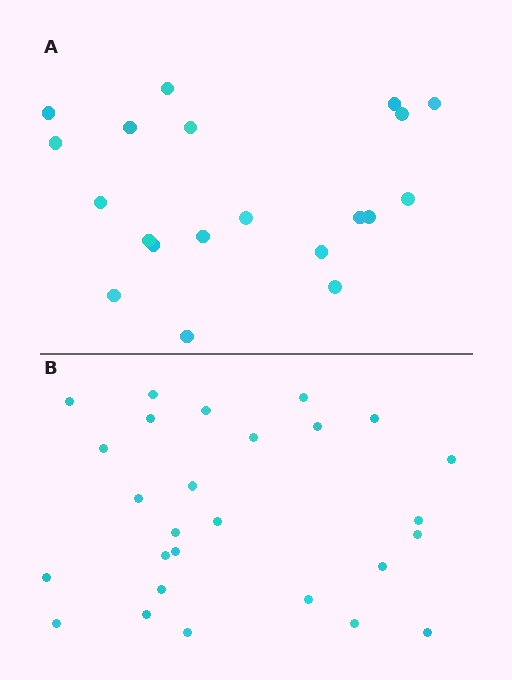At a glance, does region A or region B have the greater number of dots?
Region B (the bottom region) has more dots.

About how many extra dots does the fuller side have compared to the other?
Region B has roughly 8 or so more dots than region A.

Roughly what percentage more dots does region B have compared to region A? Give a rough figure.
About 35% more.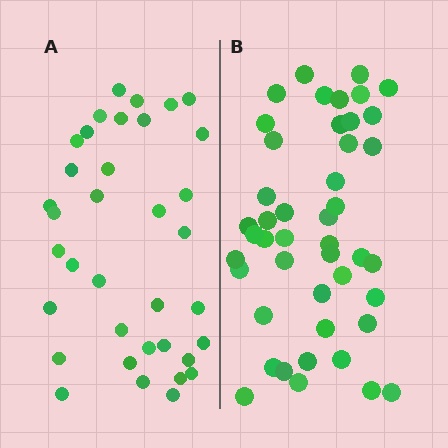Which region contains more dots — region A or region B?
Region B (the right region) has more dots.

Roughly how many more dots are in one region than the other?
Region B has roughly 8 or so more dots than region A.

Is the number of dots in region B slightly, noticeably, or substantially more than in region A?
Region B has noticeably more, but not dramatically so. The ratio is roughly 1.2 to 1.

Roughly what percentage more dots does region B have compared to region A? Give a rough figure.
About 25% more.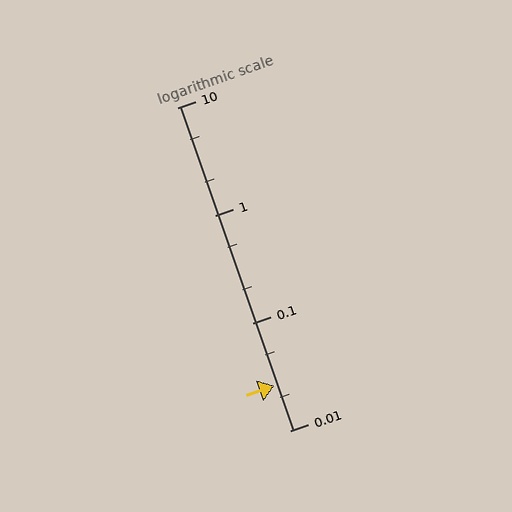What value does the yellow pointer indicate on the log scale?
The pointer indicates approximately 0.026.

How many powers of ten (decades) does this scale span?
The scale spans 3 decades, from 0.01 to 10.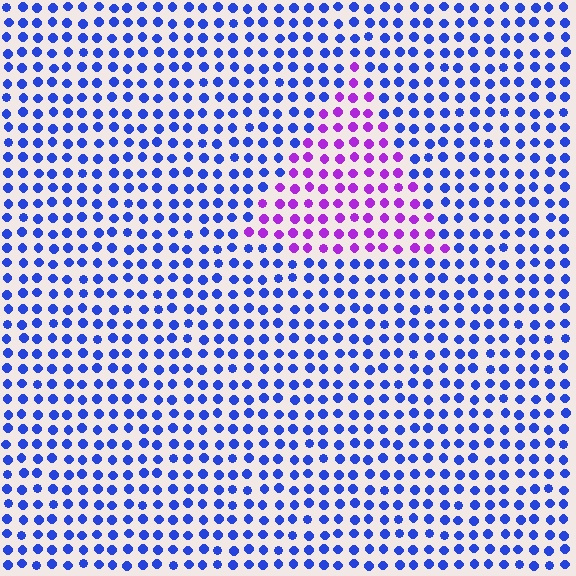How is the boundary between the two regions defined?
The boundary is defined purely by a slight shift in hue (about 55 degrees). Spacing, size, and orientation are identical on both sides.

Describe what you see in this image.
The image is filled with small blue elements in a uniform arrangement. A triangle-shaped region is visible where the elements are tinted to a slightly different hue, forming a subtle color boundary.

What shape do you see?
I see a triangle.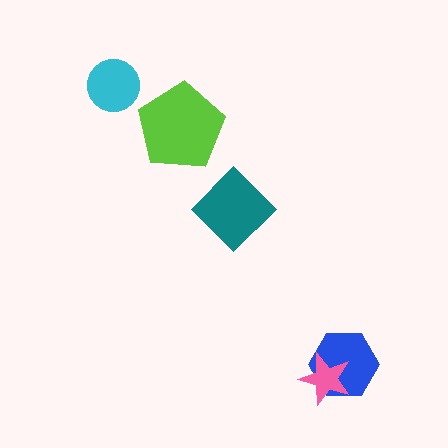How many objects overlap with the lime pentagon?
0 objects overlap with the lime pentagon.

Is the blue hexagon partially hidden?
Yes, it is partially covered by another shape.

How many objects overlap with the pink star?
1 object overlaps with the pink star.